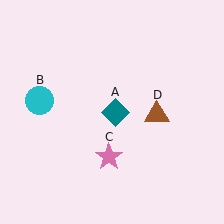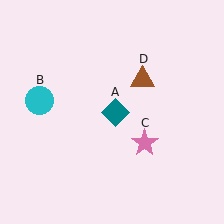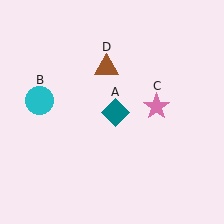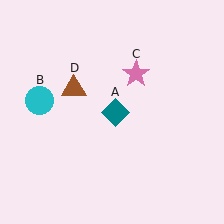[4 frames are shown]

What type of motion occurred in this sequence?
The pink star (object C), brown triangle (object D) rotated counterclockwise around the center of the scene.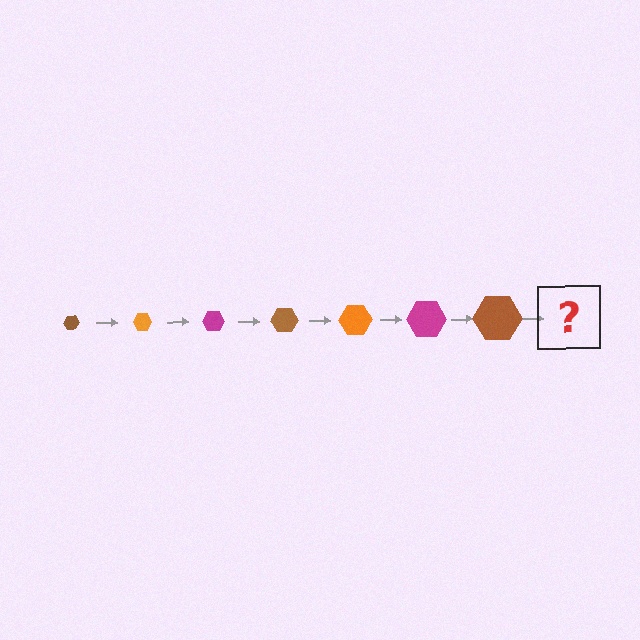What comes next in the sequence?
The next element should be an orange hexagon, larger than the previous one.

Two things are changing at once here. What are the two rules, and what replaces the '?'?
The two rules are that the hexagon grows larger each step and the color cycles through brown, orange, and magenta. The '?' should be an orange hexagon, larger than the previous one.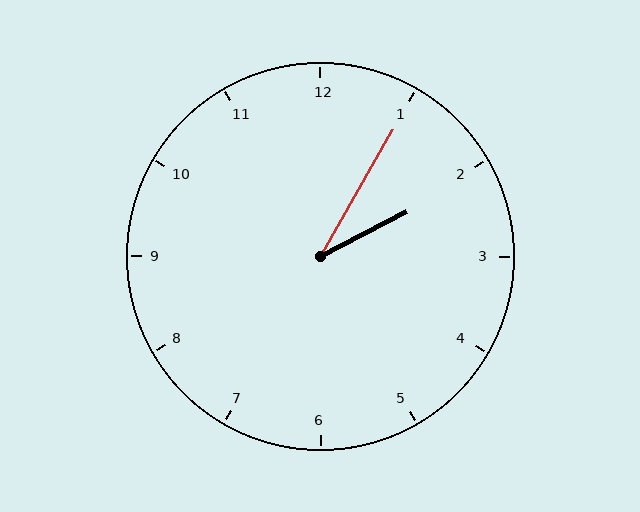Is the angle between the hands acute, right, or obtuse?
It is acute.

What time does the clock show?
2:05.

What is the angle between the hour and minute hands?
Approximately 32 degrees.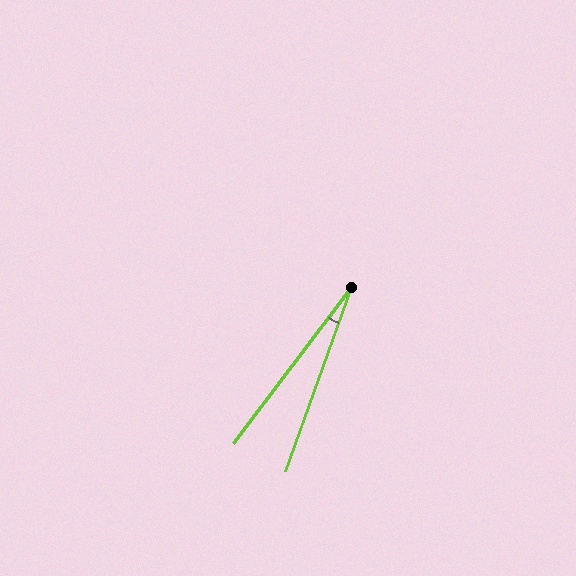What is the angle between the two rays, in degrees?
Approximately 17 degrees.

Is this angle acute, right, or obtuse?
It is acute.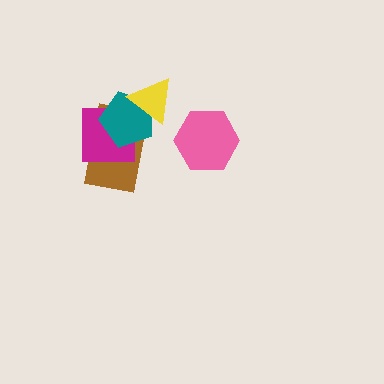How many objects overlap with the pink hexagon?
0 objects overlap with the pink hexagon.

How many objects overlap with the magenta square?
2 objects overlap with the magenta square.